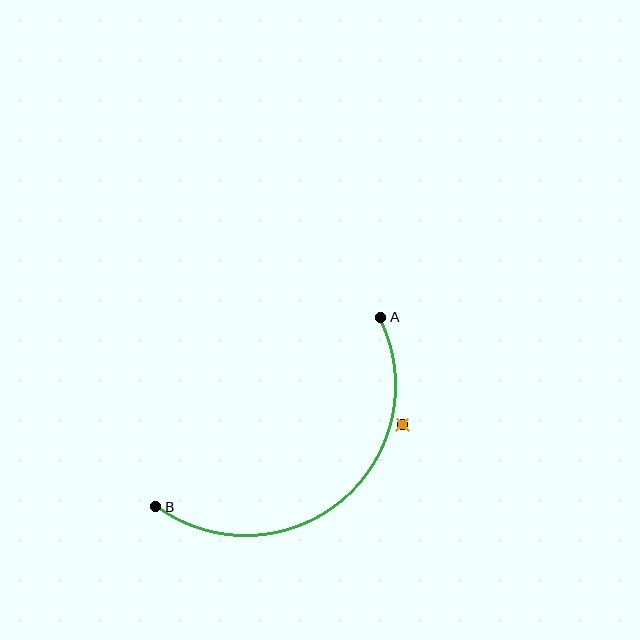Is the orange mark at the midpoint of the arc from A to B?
No — the orange mark does not lie on the arc at all. It sits slightly outside the curve.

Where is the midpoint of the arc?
The arc midpoint is the point on the curve farthest from the straight line joining A and B. It sits below and to the right of that line.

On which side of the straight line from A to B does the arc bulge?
The arc bulges below and to the right of the straight line connecting A and B.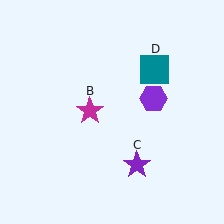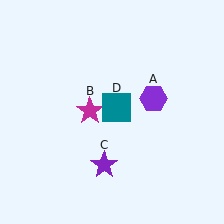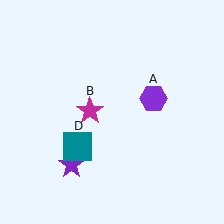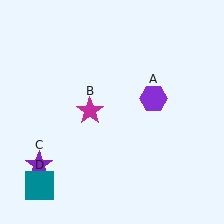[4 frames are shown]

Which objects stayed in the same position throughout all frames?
Purple hexagon (object A) and magenta star (object B) remained stationary.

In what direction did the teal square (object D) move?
The teal square (object D) moved down and to the left.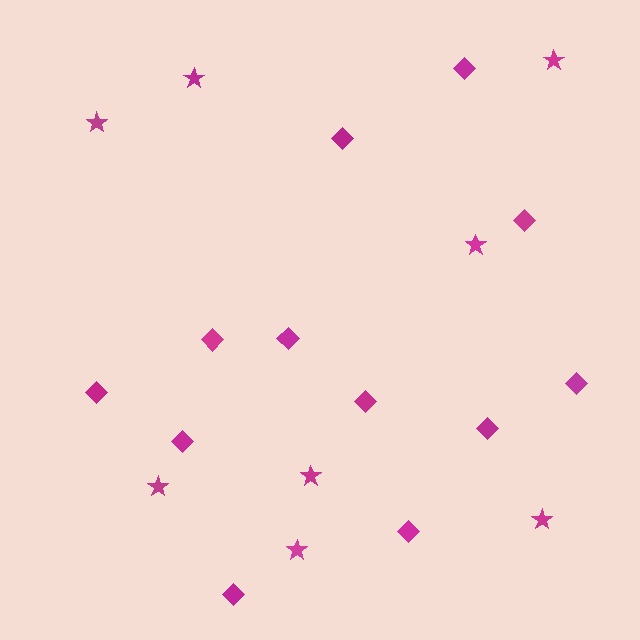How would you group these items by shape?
There are 2 groups: one group of stars (8) and one group of diamonds (12).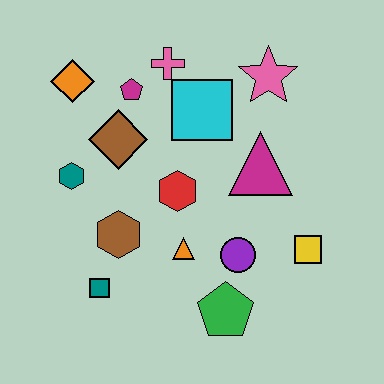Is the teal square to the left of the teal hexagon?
No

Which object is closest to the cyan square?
The pink cross is closest to the cyan square.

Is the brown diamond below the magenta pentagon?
Yes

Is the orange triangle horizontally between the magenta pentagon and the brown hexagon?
No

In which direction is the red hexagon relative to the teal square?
The red hexagon is above the teal square.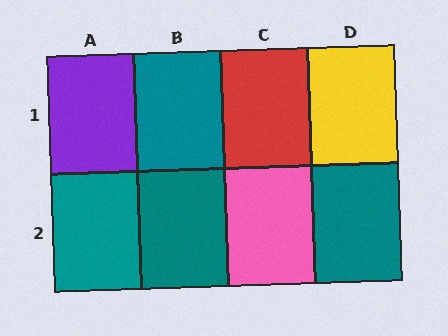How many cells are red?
1 cell is red.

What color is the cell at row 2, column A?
Teal.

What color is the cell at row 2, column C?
Pink.